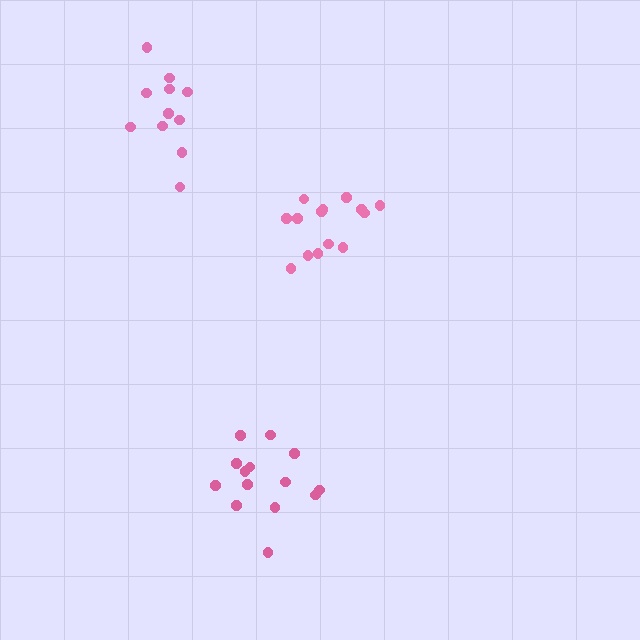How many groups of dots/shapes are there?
There are 3 groups.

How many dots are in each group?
Group 1: 14 dots, Group 2: 11 dots, Group 3: 14 dots (39 total).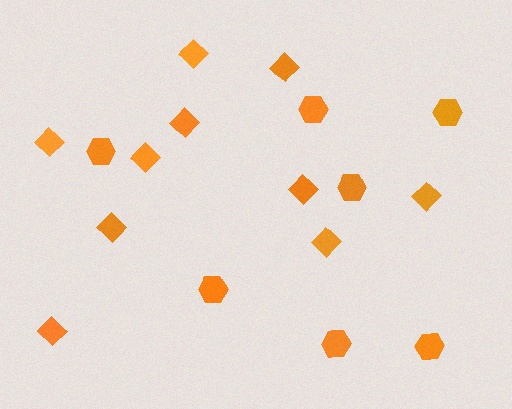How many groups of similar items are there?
There are 2 groups: one group of diamonds (10) and one group of hexagons (7).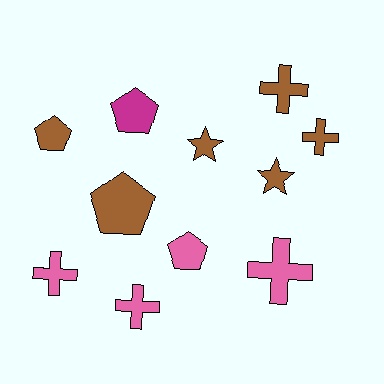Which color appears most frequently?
Brown, with 6 objects.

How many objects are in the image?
There are 11 objects.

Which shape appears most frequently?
Cross, with 5 objects.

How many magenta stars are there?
There are no magenta stars.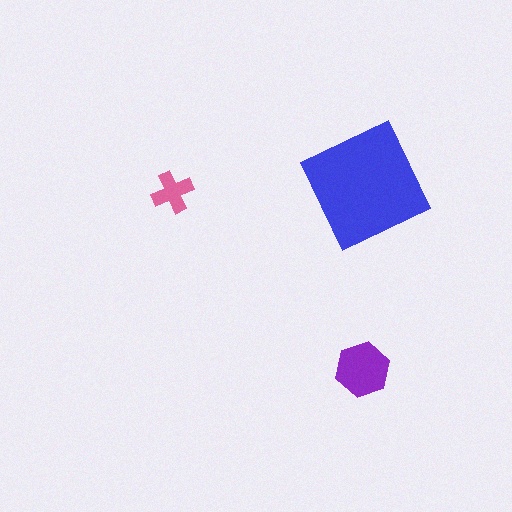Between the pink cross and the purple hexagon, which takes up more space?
The purple hexagon.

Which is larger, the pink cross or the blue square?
The blue square.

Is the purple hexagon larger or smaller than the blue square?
Smaller.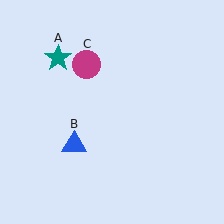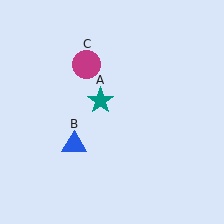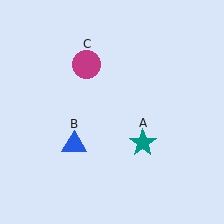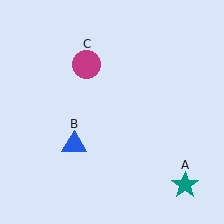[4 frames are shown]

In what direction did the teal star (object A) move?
The teal star (object A) moved down and to the right.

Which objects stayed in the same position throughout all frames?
Blue triangle (object B) and magenta circle (object C) remained stationary.